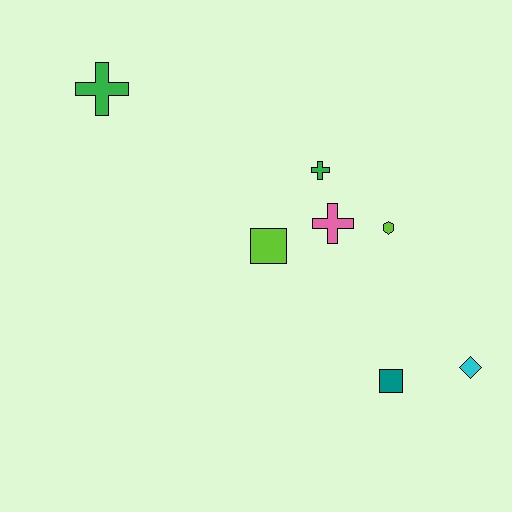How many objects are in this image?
There are 7 objects.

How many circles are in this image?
There are no circles.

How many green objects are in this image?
There are 2 green objects.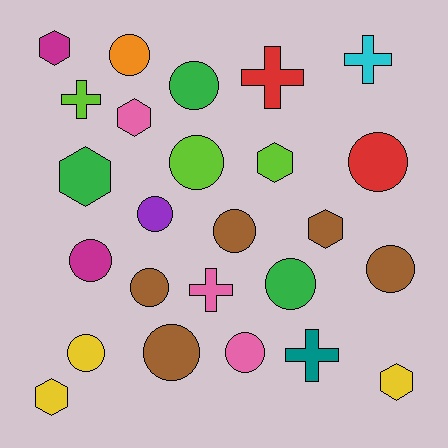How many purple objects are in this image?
There is 1 purple object.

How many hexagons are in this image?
There are 7 hexagons.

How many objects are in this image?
There are 25 objects.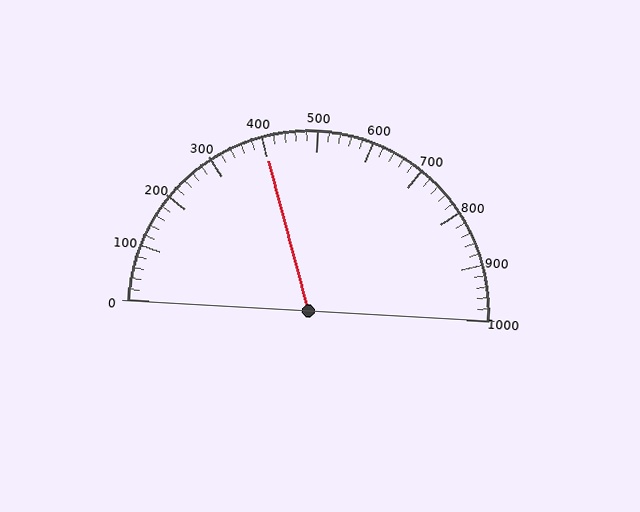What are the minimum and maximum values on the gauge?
The gauge ranges from 0 to 1000.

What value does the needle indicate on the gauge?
The needle indicates approximately 400.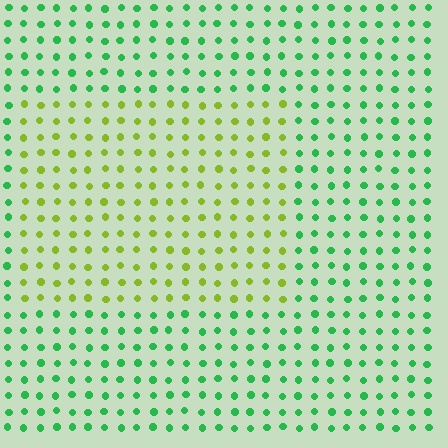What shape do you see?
I see a rectangle.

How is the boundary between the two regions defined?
The boundary is defined purely by a slight shift in hue (about 54 degrees). Spacing, size, and orientation are identical on both sides.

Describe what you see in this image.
The image is filled with small green elements in a uniform arrangement. A rectangle-shaped region is visible where the elements are tinted to a slightly different hue, forming a subtle color boundary.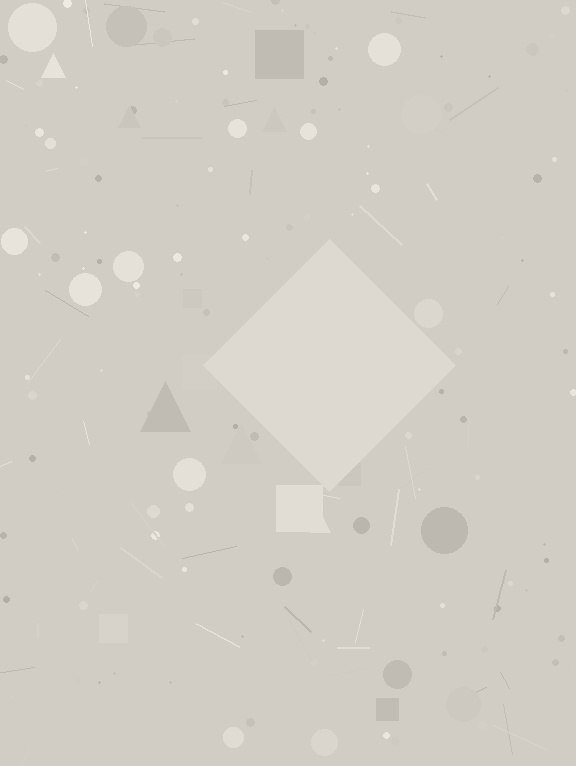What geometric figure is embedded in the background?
A diamond is embedded in the background.